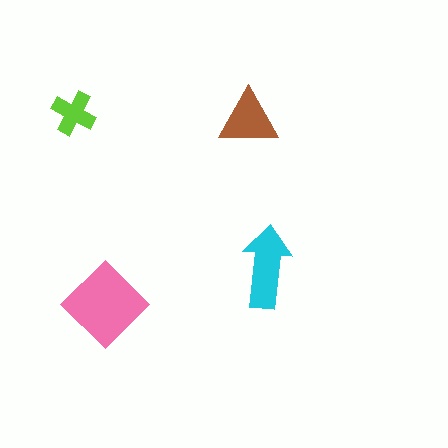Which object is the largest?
The pink diamond.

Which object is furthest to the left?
The lime cross is leftmost.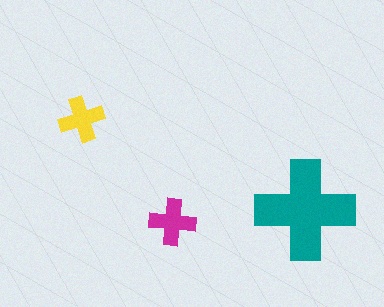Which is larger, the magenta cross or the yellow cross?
The magenta one.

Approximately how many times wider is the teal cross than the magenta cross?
About 2 times wider.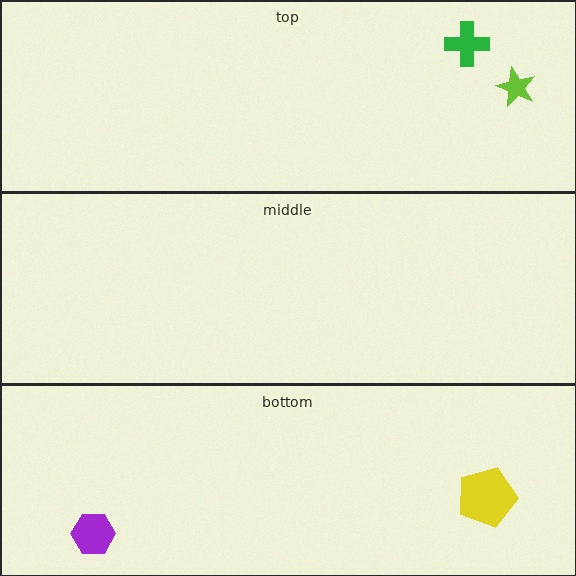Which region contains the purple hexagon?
The bottom region.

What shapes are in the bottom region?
The purple hexagon, the yellow pentagon.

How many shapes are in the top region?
2.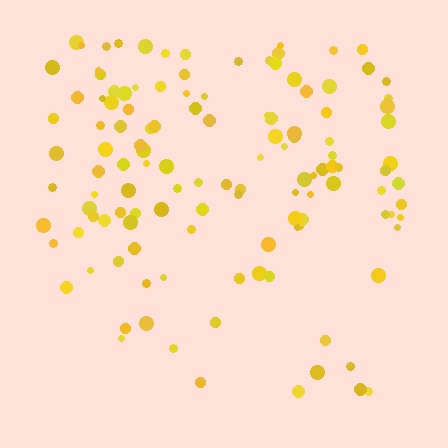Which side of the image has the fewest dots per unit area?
The bottom.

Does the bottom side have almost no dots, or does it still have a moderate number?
Still a moderate number, just noticeably fewer than the top.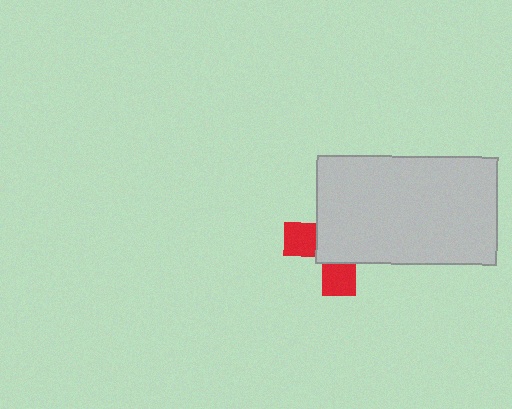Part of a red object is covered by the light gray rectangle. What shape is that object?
It is a cross.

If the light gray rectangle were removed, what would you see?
You would see the complete red cross.